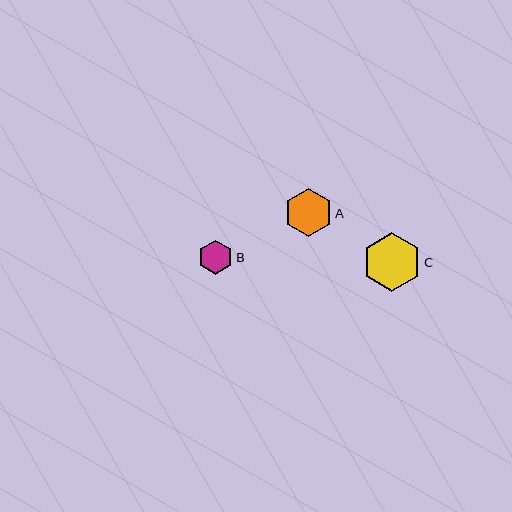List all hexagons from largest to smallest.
From largest to smallest: C, A, B.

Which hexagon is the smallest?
Hexagon B is the smallest with a size of approximately 34 pixels.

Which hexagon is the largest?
Hexagon C is the largest with a size of approximately 59 pixels.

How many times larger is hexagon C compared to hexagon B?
Hexagon C is approximately 1.7 times the size of hexagon B.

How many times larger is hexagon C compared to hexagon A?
Hexagon C is approximately 1.2 times the size of hexagon A.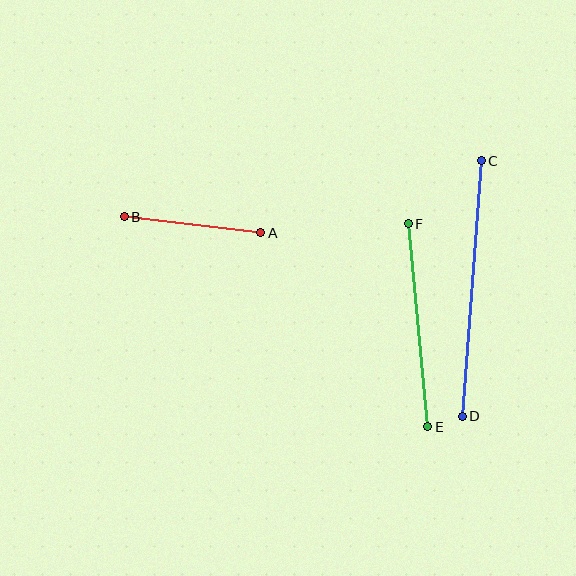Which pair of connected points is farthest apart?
Points C and D are farthest apart.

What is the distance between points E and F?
The distance is approximately 204 pixels.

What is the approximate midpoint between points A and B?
The midpoint is at approximately (192, 225) pixels.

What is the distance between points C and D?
The distance is approximately 256 pixels.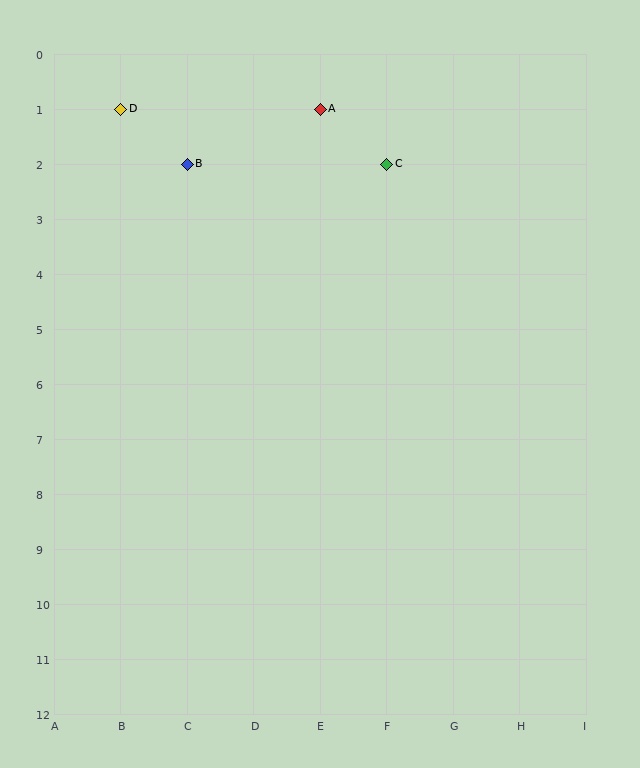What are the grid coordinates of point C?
Point C is at grid coordinates (F, 2).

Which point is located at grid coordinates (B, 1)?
Point D is at (B, 1).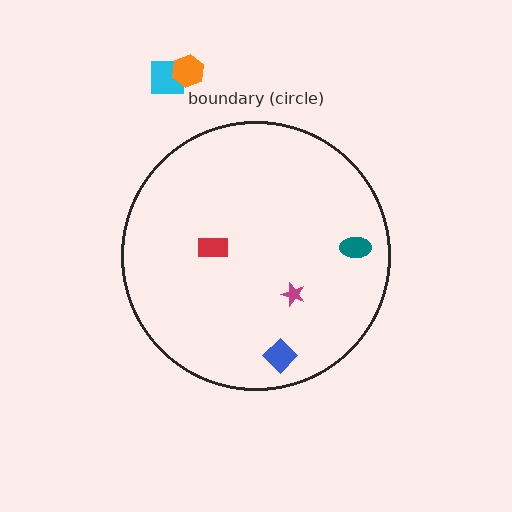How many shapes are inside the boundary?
4 inside, 2 outside.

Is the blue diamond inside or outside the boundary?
Inside.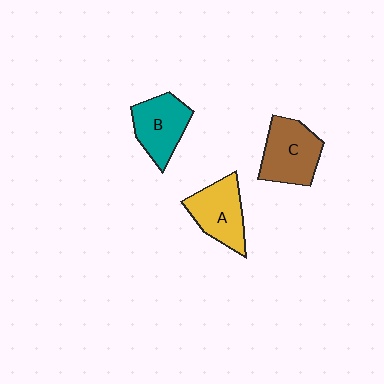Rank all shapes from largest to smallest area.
From largest to smallest: C (brown), A (yellow), B (teal).